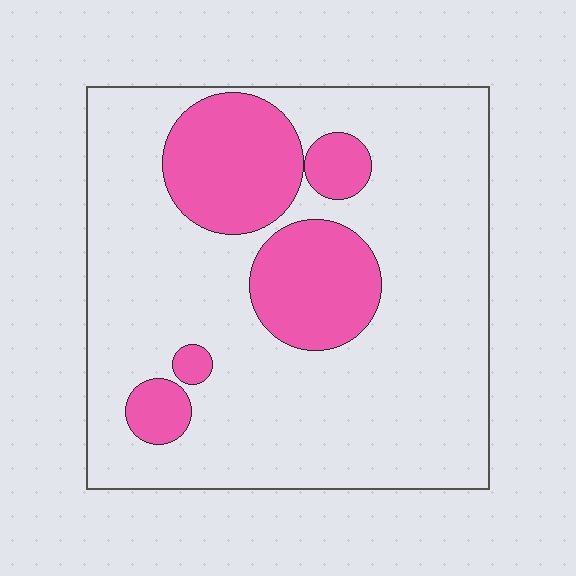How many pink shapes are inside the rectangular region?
5.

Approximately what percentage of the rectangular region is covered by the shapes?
Approximately 25%.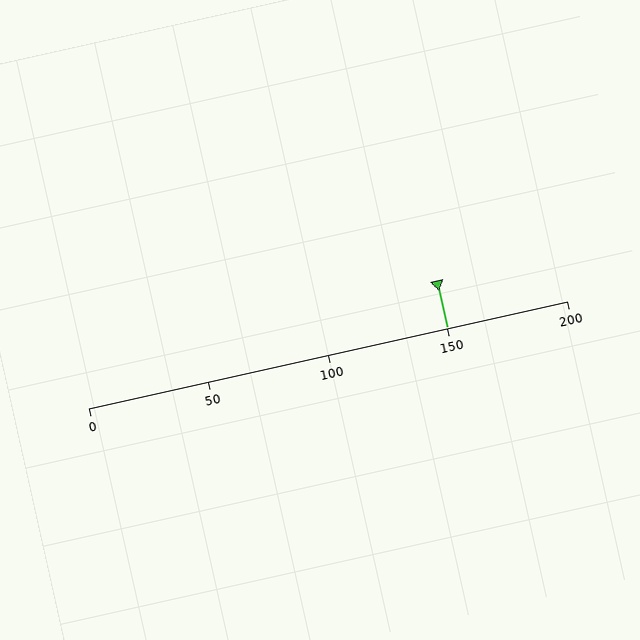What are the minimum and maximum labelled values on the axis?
The axis runs from 0 to 200.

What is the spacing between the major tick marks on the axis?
The major ticks are spaced 50 apart.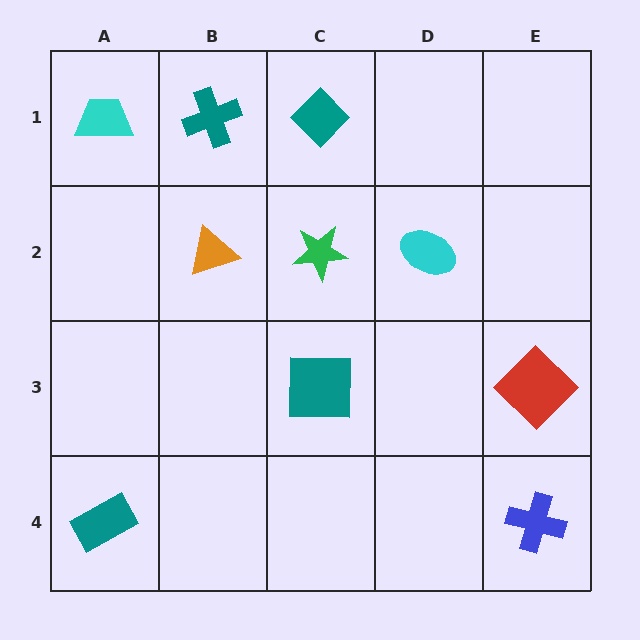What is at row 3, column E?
A red diamond.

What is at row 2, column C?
A green star.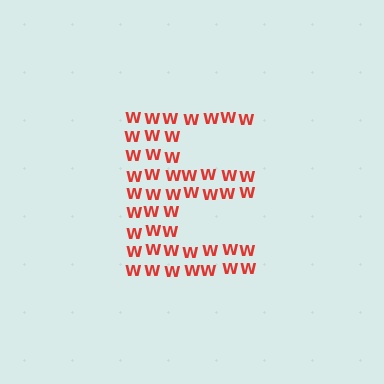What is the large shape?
The large shape is the letter E.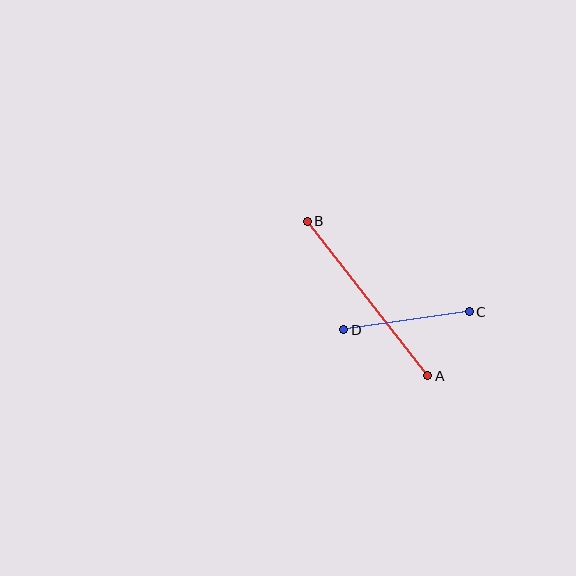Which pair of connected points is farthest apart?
Points A and B are farthest apart.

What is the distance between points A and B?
The distance is approximately 196 pixels.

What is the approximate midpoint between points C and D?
The midpoint is at approximately (407, 321) pixels.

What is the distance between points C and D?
The distance is approximately 127 pixels.